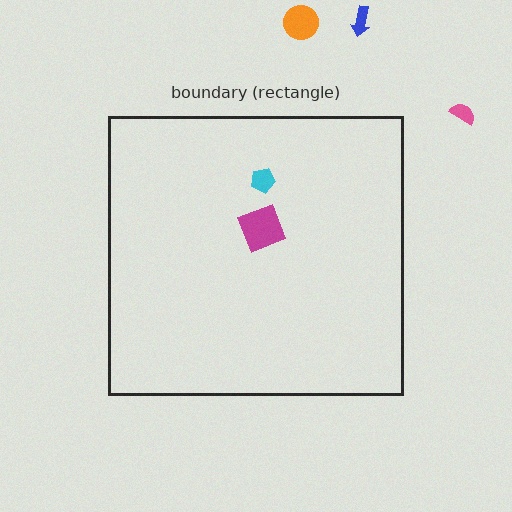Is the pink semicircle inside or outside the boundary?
Outside.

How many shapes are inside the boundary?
2 inside, 3 outside.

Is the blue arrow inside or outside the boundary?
Outside.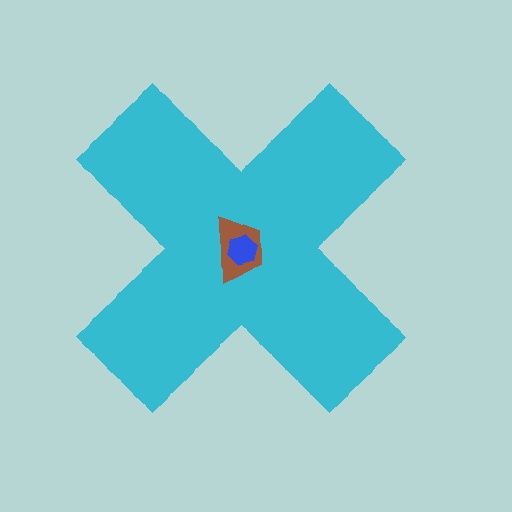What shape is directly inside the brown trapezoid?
The blue hexagon.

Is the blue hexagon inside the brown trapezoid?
Yes.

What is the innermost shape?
The blue hexagon.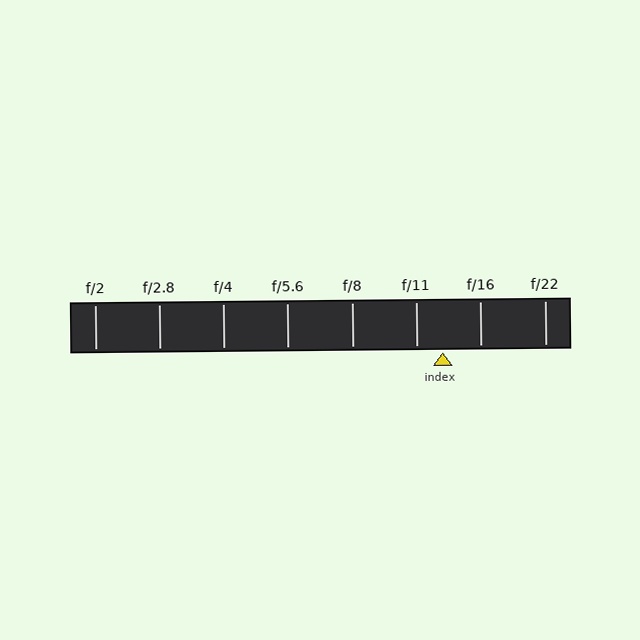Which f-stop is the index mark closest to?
The index mark is closest to f/11.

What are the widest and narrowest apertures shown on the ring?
The widest aperture shown is f/2 and the narrowest is f/22.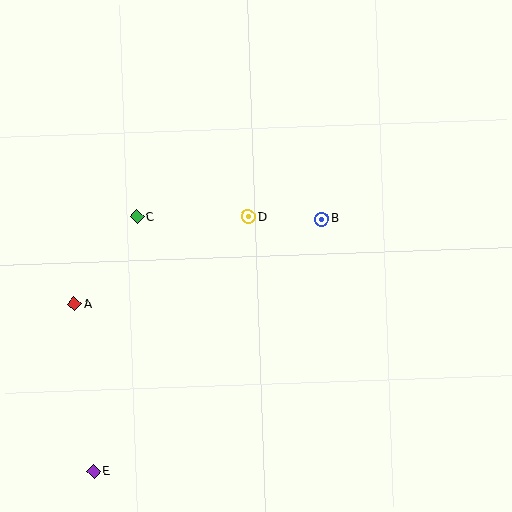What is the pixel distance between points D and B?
The distance between D and B is 73 pixels.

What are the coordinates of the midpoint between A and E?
The midpoint between A and E is at (84, 388).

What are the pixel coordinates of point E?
Point E is at (94, 472).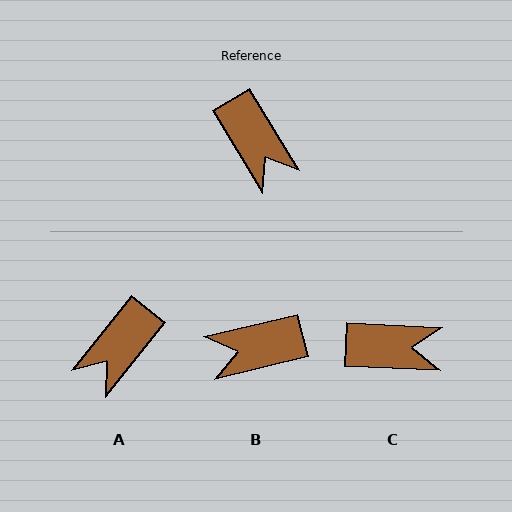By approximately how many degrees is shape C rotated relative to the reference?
Approximately 57 degrees counter-clockwise.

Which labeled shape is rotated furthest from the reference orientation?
B, about 107 degrees away.